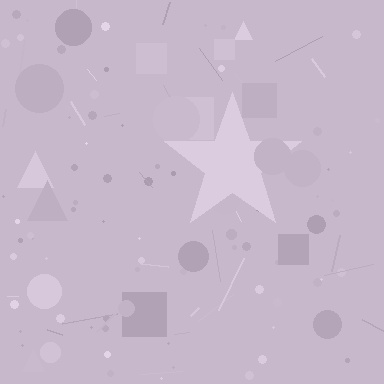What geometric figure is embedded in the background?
A star is embedded in the background.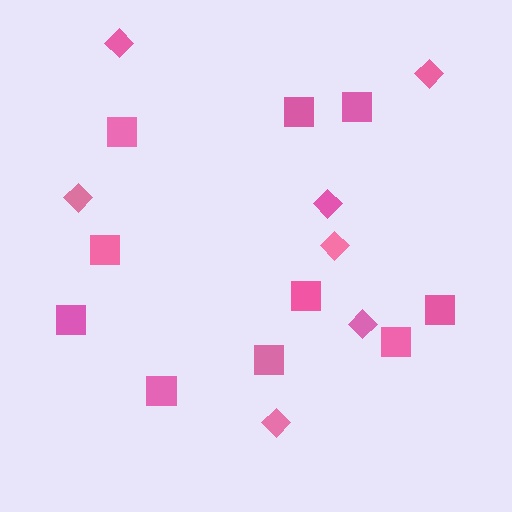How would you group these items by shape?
There are 2 groups: one group of diamonds (7) and one group of squares (10).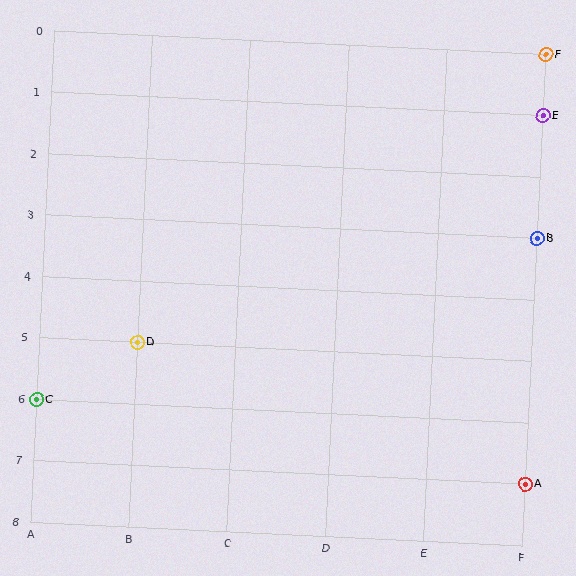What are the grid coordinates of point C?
Point C is at grid coordinates (A, 6).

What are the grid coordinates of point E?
Point E is at grid coordinates (F, 1).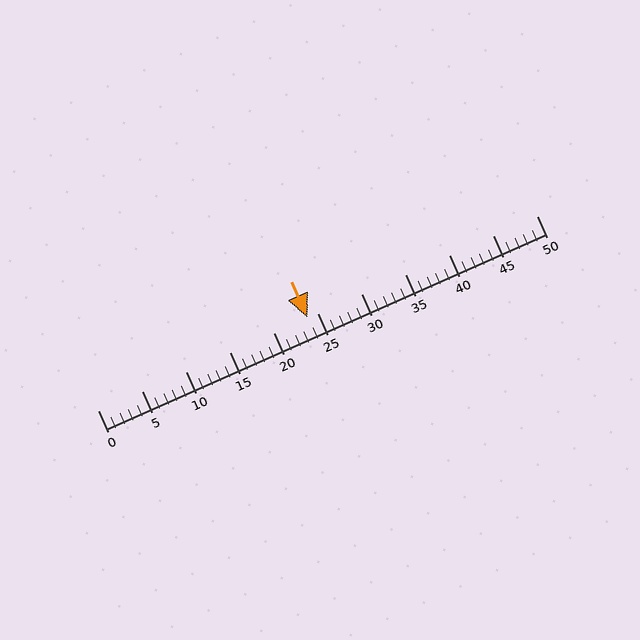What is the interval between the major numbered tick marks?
The major tick marks are spaced 5 units apart.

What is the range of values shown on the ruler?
The ruler shows values from 0 to 50.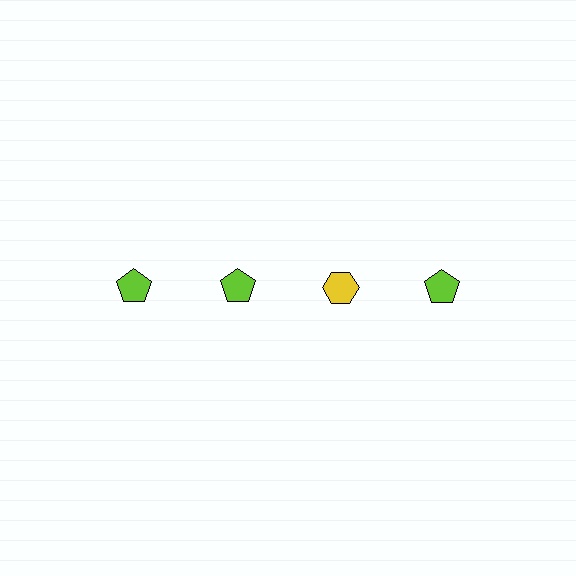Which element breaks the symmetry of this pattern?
The yellow hexagon in the top row, center column breaks the symmetry. All other shapes are lime pentagons.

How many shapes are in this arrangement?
There are 4 shapes arranged in a grid pattern.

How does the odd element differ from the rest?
It differs in both color (yellow instead of lime) and shape (hexagon instead of pentagon).